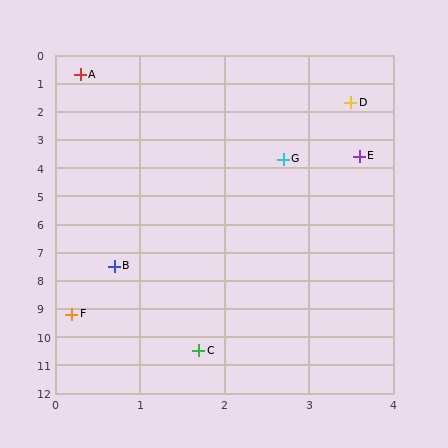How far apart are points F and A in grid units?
Points F and A are about 8.5 grid units apart.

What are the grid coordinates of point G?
Point G is at approximately (2.7, 3.7).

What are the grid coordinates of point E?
Point E is at approximately (3.6, 3.6).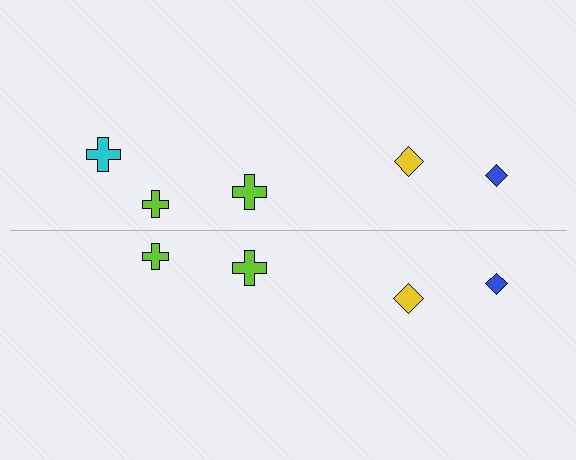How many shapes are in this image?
There are 9 shapes in this image.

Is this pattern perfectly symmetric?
No, the pattern is not perfectly symmetric. A cyan cross is missing from the bottom side.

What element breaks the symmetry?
A cyan cross is missing from the bottom side.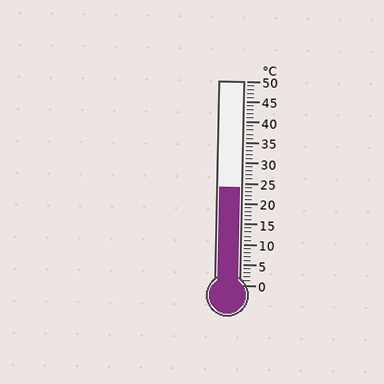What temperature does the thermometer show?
The thermometer shows approximately 24°C.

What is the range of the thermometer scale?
The thermometer scale ranges from 0°C to 50°C.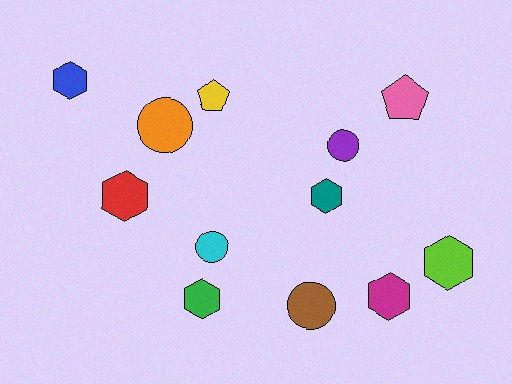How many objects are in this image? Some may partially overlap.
There are 12 objects.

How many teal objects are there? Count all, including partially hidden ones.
There is 1 teal object.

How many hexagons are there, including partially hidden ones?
There are 6 hexagons.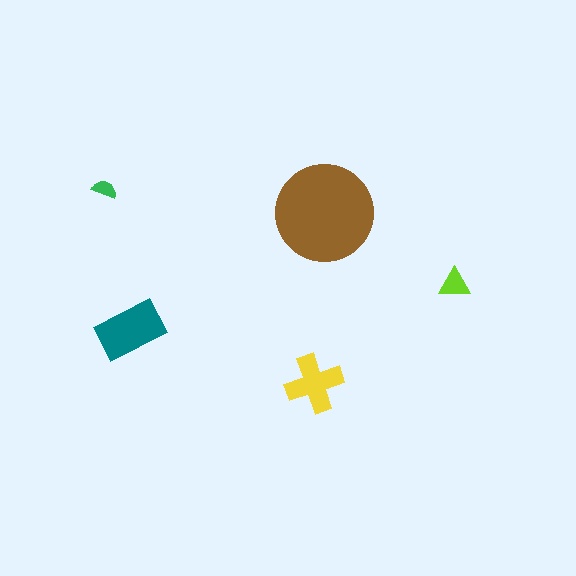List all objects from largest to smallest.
The brown circle, the teal rectangle, the yellow cross, the lime triangle, the green semicircle.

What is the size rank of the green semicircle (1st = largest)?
5th.